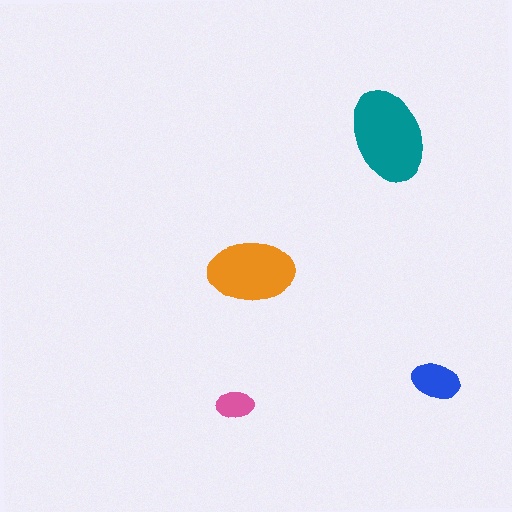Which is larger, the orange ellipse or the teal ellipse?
The teal one.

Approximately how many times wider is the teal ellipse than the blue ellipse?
About 2 times wider.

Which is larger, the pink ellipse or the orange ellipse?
The orange one.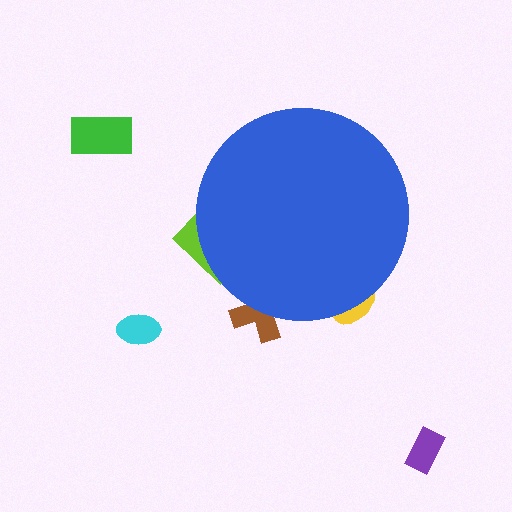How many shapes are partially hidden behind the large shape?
3 shapes are partially hidden.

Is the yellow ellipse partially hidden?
Yes, the yellow ellipse is partially hidden behind the blue circle.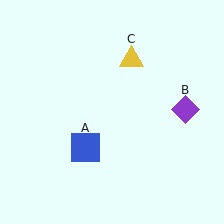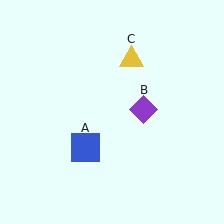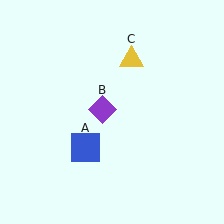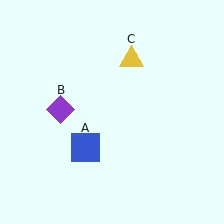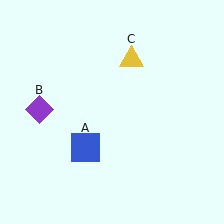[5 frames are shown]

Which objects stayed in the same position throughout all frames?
Blue square (object A) and yellow triangle (object C) remained stationary.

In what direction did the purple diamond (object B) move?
The purple diamond (object B) moved left.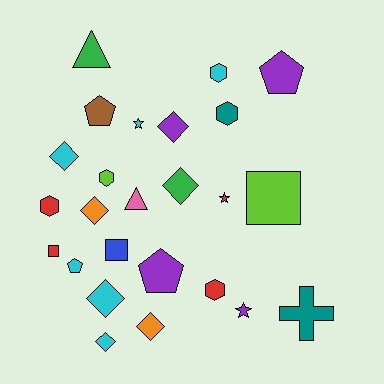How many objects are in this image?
There are 25 objects.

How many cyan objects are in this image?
There are 6 cyan objects.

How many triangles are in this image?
There are 2 triangles.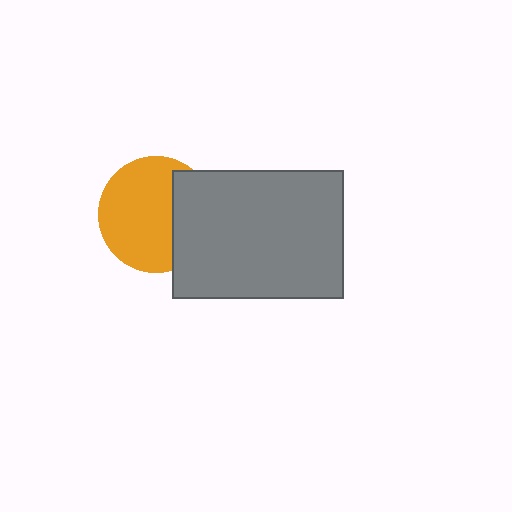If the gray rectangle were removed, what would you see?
You would see the complete orange circle.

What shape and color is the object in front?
The object in front is a gray rectangle.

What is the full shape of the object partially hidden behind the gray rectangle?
The partially hidden object is an orange circle.